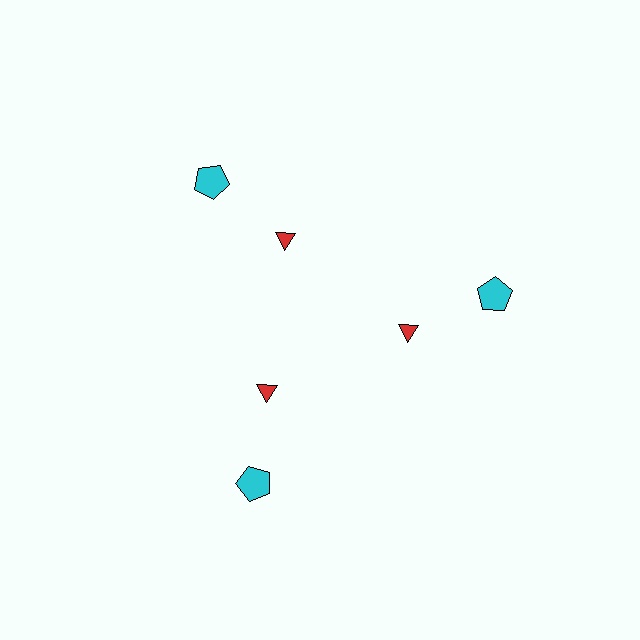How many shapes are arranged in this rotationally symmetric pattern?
There are 6 shapes, arranged in 3 groups of 2.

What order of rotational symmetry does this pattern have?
This pattern has 3-fold rotational symmetry.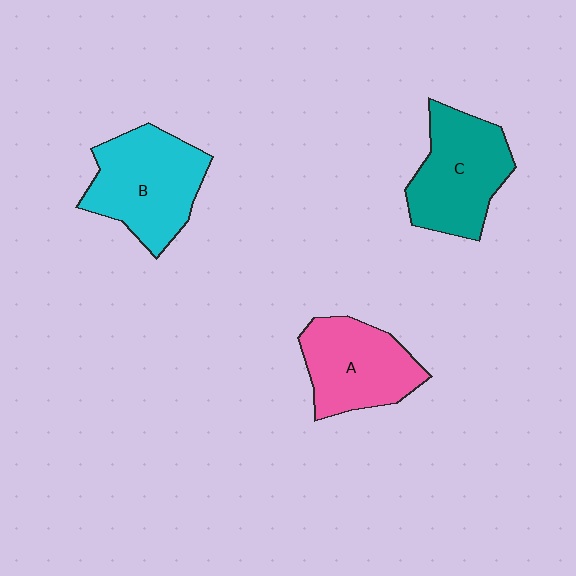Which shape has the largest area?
Shape B (cyan).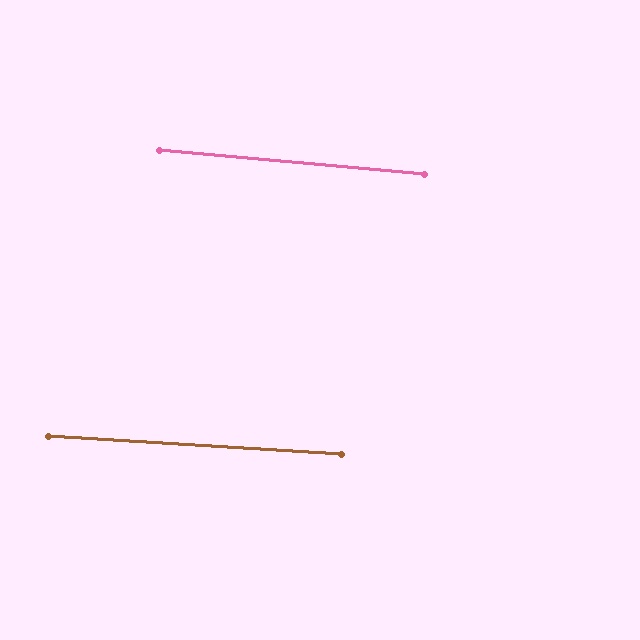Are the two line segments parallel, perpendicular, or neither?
Parallel — their directions differ by only 1.7°.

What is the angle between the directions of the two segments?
Approximately 2 degrees.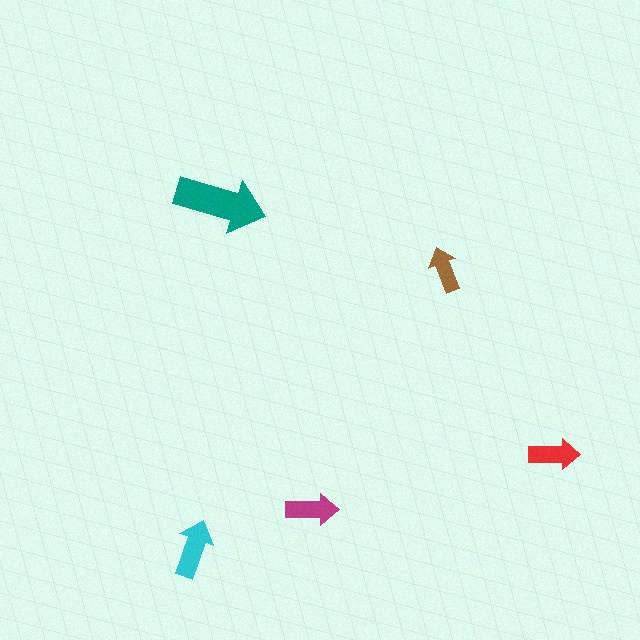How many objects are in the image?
There are 5 objects in the image.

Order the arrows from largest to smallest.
the teal one, the cyan one, the magenta one, the red one, the brown one.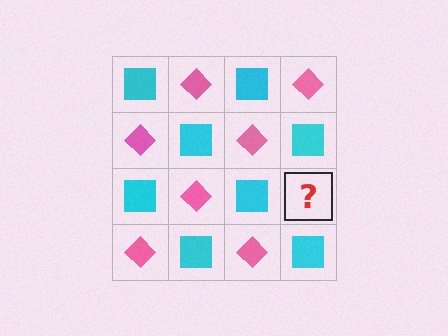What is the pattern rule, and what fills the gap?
The rule is that it alternates cyan square and pink diamond in a checkerboard pattern. The gap should be filled with a pink diamond.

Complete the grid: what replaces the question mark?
The question mark should be replaced with a pink diamond.